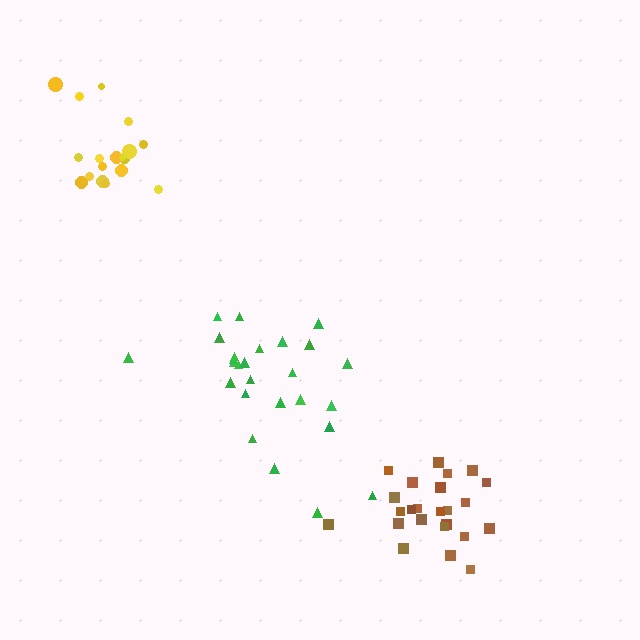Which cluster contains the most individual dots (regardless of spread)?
Green (26).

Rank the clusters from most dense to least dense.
brown, yellow, green.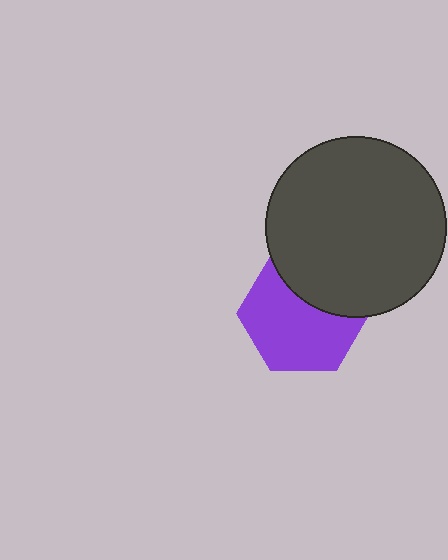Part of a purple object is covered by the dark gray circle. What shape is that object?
It is a hexagon.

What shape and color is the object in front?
The object in front is a dark gray circle.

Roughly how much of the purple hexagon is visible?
Most of it is visible (roughly 67%).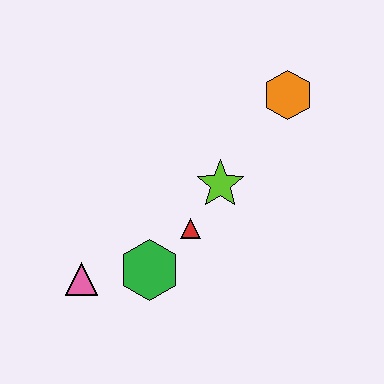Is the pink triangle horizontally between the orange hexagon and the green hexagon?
No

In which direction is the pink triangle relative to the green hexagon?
The pink triangle is to the left of the green hexagon.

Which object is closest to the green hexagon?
The red triangle is closest to the green hexagon.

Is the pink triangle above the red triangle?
No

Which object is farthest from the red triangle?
The orange hexagon is farthest from the red triangle.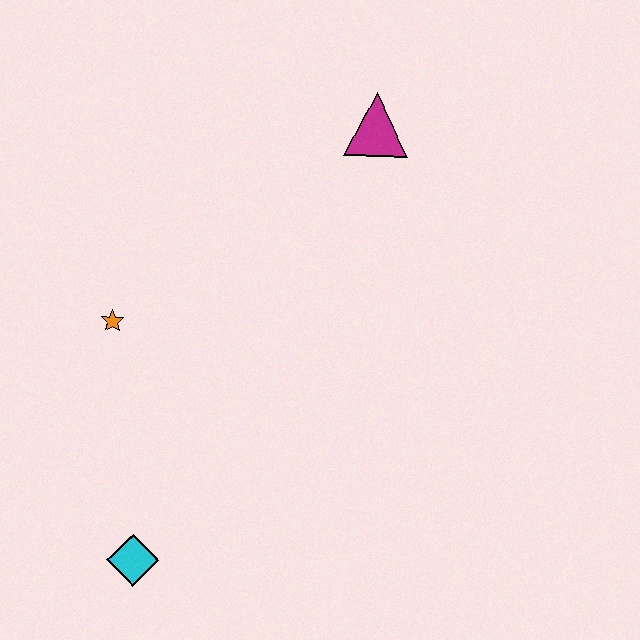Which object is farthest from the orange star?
The magenta triangle is farthest from the orange star.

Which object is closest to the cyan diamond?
The orange star is closest to the cyan diamond.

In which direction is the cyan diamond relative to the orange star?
The cyan diamond is below the orange star.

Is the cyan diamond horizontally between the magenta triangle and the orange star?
Yes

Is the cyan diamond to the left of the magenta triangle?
Yes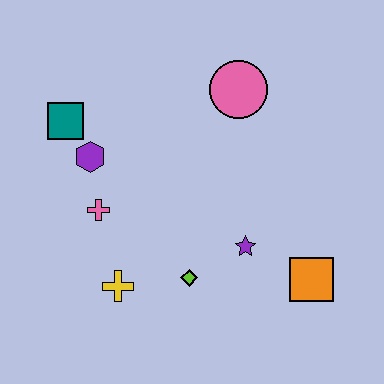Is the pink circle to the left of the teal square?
No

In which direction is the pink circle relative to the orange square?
The pink circle is above the orange square.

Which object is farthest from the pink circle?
The yellow cross is farthest from the pink circle.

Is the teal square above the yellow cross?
Yes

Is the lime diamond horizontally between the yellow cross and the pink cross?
No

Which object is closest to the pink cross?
The purple hexagon is closest to the pink cross.